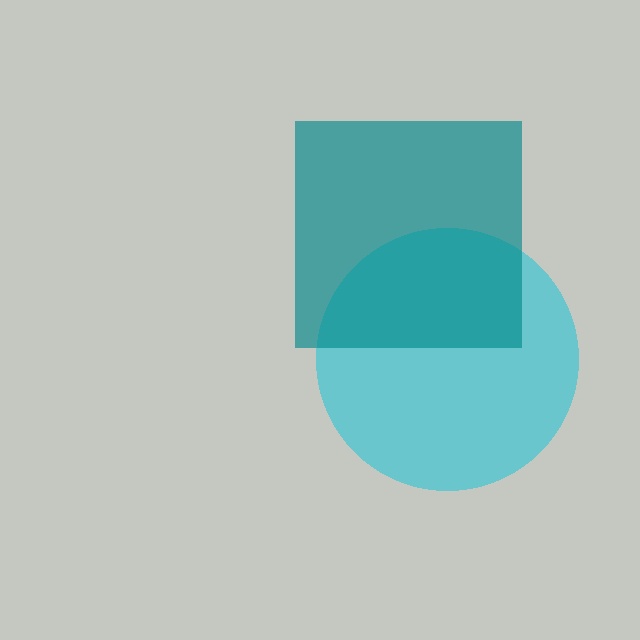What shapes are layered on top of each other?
The layered shapes are: a cyan circle, a teal square.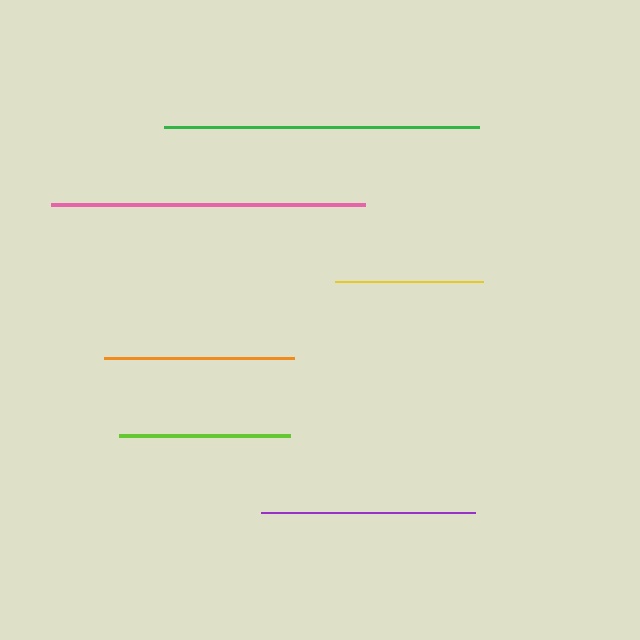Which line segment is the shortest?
The yellow line is the shortest at approximately 148 pixels.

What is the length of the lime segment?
The lime segment is approximately 171 pixels long.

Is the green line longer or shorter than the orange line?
The green line is longer than the orange line.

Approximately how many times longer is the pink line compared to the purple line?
The pink line is approximately 1.5 times the length of the purple line.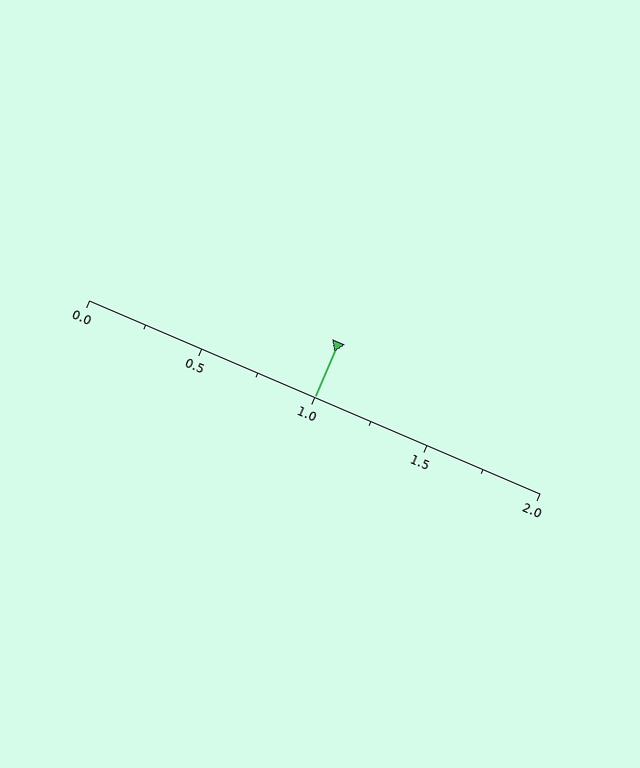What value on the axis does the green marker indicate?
The marker indicates approximately 1.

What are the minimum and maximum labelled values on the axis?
The axis runs from 0.0 to 2.0.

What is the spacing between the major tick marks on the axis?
The major ticks are spaced 0.5 apart.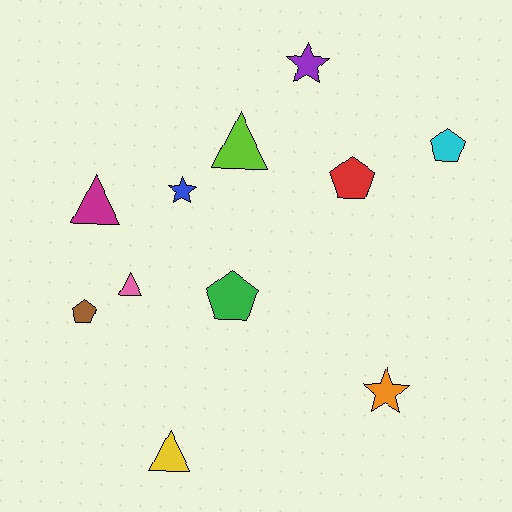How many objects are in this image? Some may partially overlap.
There are 11 objects.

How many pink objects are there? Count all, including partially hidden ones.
There is 1 pink object.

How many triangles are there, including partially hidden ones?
There are 4 triangles.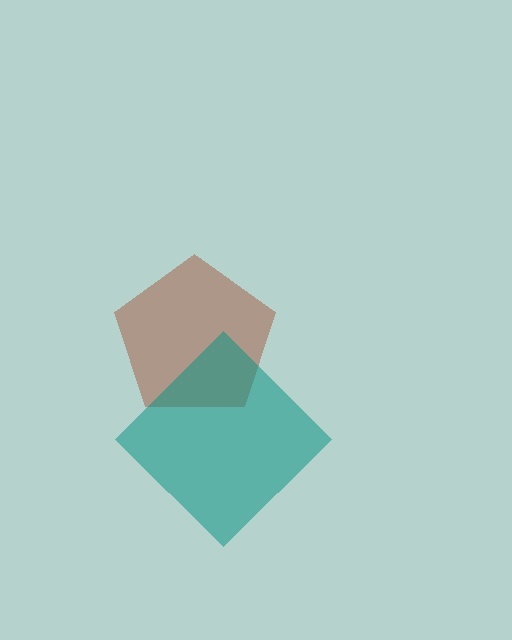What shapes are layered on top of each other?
The layered shapes are: a brown pentagon, a teal diamond.